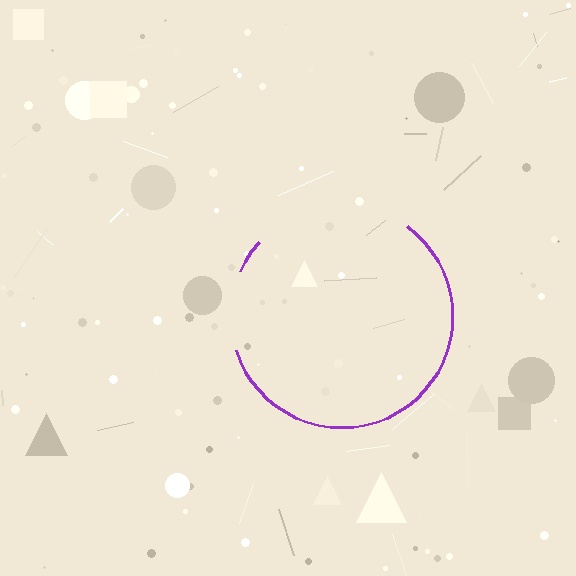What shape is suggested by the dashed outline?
The dashed outline suggests a circle.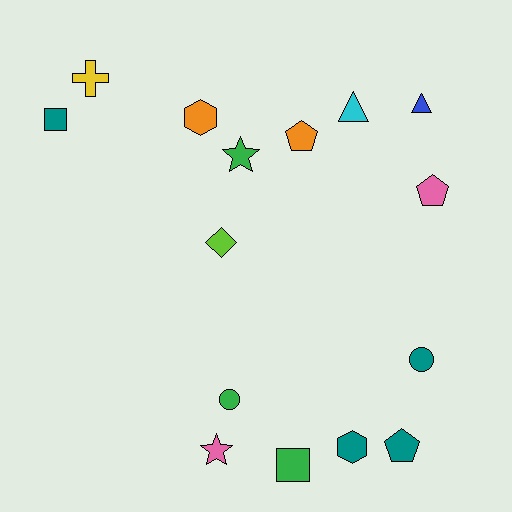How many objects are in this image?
There are 15 objects.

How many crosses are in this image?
There is 1 cross.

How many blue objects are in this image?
There is 1 blue object.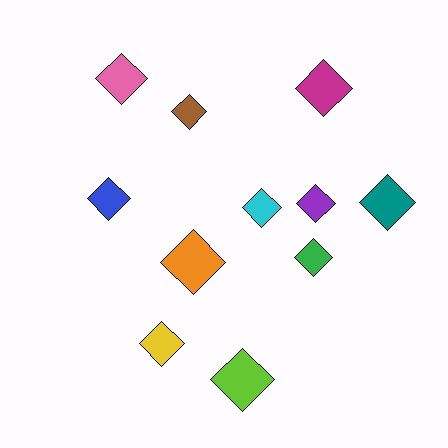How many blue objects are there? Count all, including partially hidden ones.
There is 1 blue object.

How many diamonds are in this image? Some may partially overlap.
There are 11 diamonds.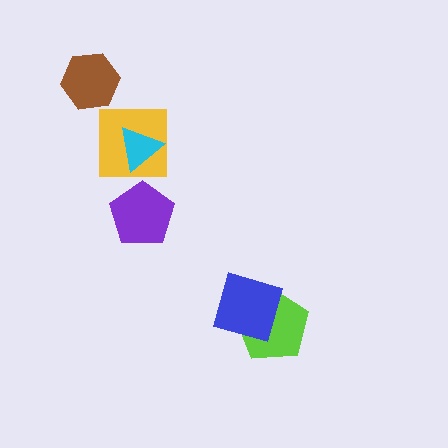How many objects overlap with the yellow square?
1 object overlaps with the yellow square.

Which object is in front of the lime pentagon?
The blue square is in front of the lime pentagon.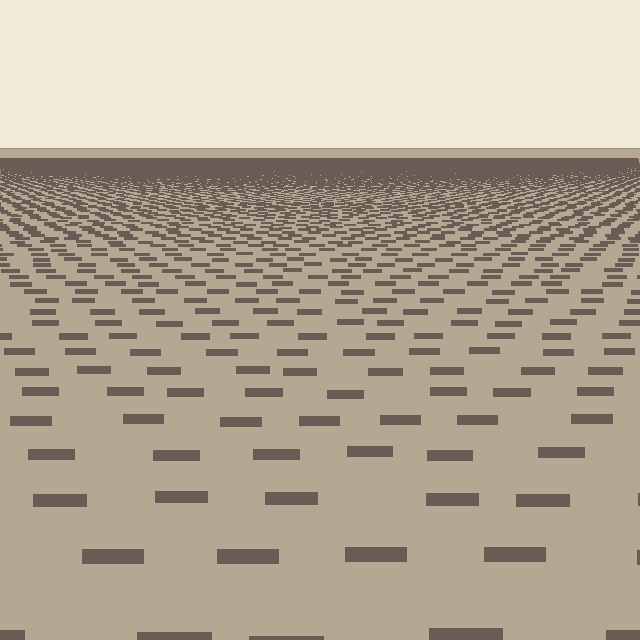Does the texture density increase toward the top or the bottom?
Density increases toward the top.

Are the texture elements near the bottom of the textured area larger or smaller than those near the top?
Larger. Near the bottom, elements are closer to the viewer and appear at a bigger on-screen size.